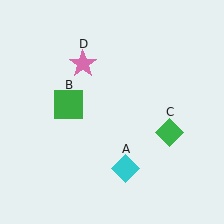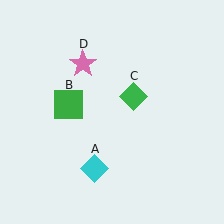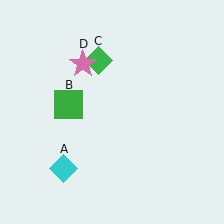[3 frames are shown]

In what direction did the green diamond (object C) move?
The green diamond (object C) moved up and to the left.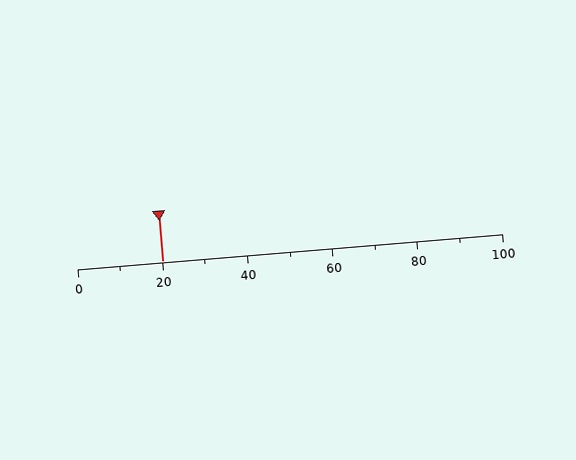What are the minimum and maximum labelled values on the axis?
The axis runs from 0 to 100.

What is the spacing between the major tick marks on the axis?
The major ticks are spaced 20 apart.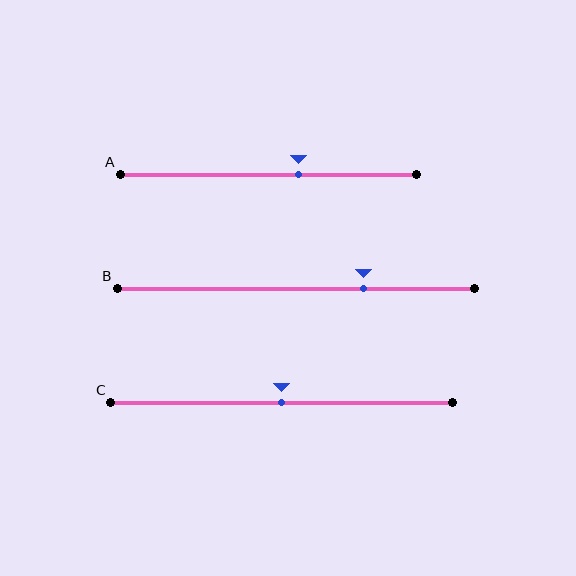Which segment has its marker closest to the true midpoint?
Segment C has its marker closest to the true midpoint.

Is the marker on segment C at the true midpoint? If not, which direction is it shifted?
Yes, the marker on segment C is at the true midpoint.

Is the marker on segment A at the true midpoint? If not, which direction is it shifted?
No, the marker on segment A is shifted to the right by about 10% of the segment length.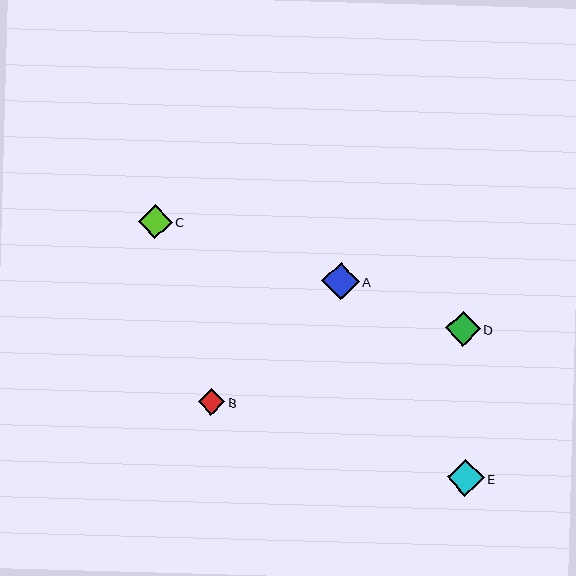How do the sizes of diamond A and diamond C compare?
Diamond A and diamond C are approximately the same size.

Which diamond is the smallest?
Diamond B is the smallest with a size of approximately 26 pixels.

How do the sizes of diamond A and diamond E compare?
Diamond A and diamond E are approximately the same size.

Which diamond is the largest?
Diamond A is the largest with a size of approximately 37 pixels.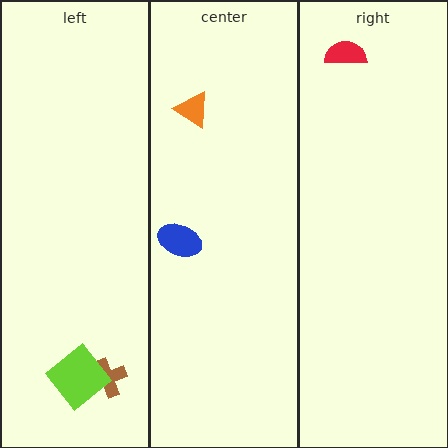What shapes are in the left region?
The brown cross, the lime diamond.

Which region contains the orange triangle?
The center region.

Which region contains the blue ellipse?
The center region.